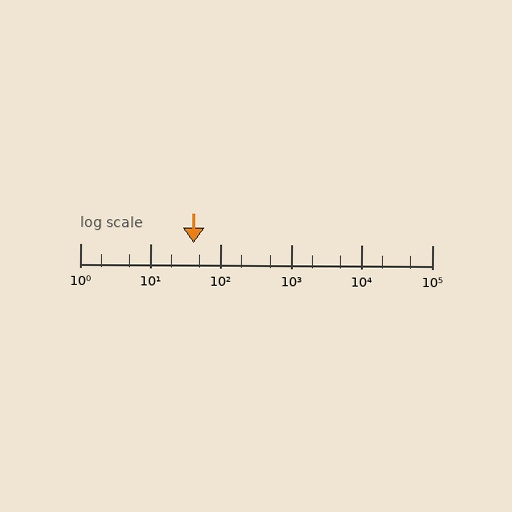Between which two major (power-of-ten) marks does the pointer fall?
The pointer is between 10 and 100.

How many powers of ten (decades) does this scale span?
The scale spans 5 decades, from 1 to 100000.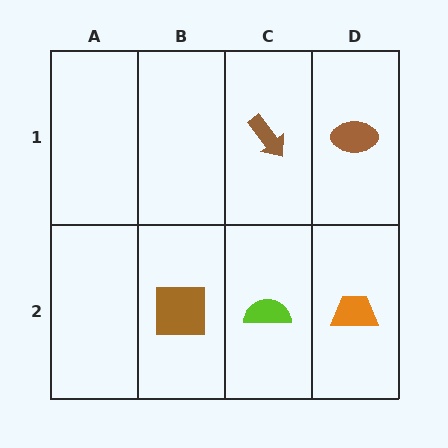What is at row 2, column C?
A lime semicircle.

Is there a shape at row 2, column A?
No, that cell is empty.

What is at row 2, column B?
A brown square.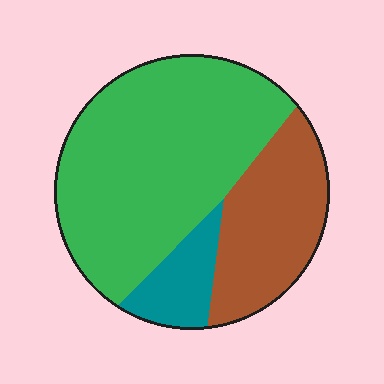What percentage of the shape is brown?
Brown covers roughly 30% of the shape.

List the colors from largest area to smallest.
From largest to smallest: green, brown, teal.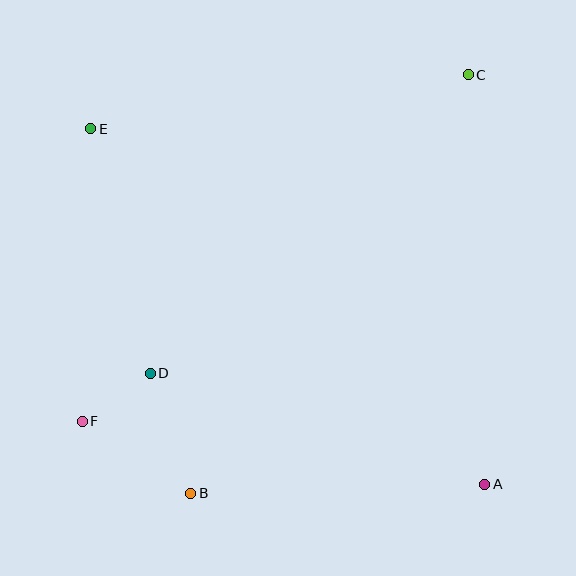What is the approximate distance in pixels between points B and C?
The distance between B and C is approximately 502 pixels.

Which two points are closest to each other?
Points D and F are closest to each other.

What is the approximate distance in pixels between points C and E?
The distance between C and E is approximately 381 pixels.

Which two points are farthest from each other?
Points A and E are farthest from each other.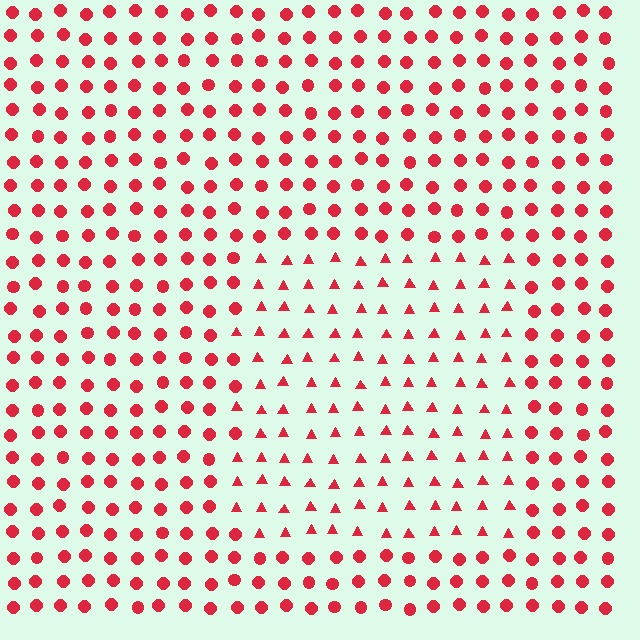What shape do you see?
I see a rectangle.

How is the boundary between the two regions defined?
The boundary is defined by a change in element shape: triangles inside vs. circles outside. All elements share the same color and spacing.